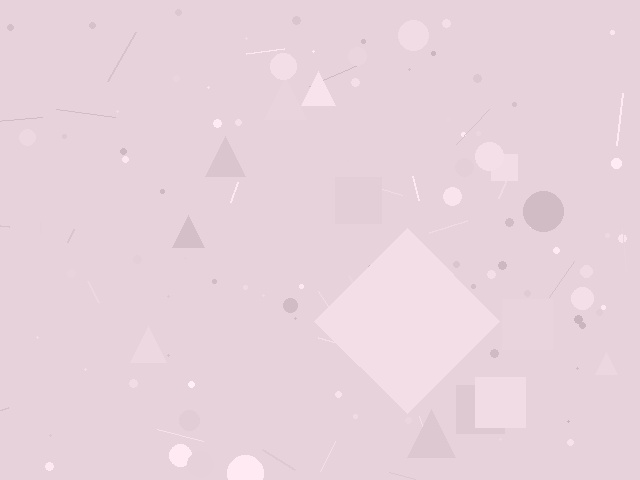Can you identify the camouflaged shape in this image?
The camouflaged shape is a diamond.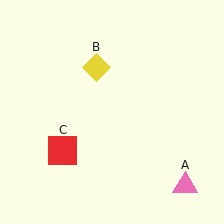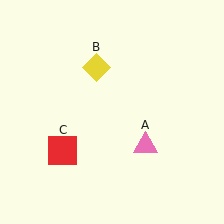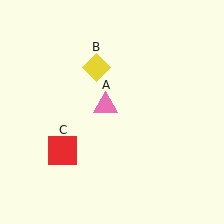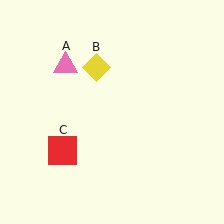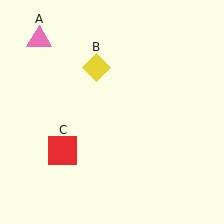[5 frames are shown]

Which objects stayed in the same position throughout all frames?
Yellow diamond (object B) and red square (object C) remained stationary.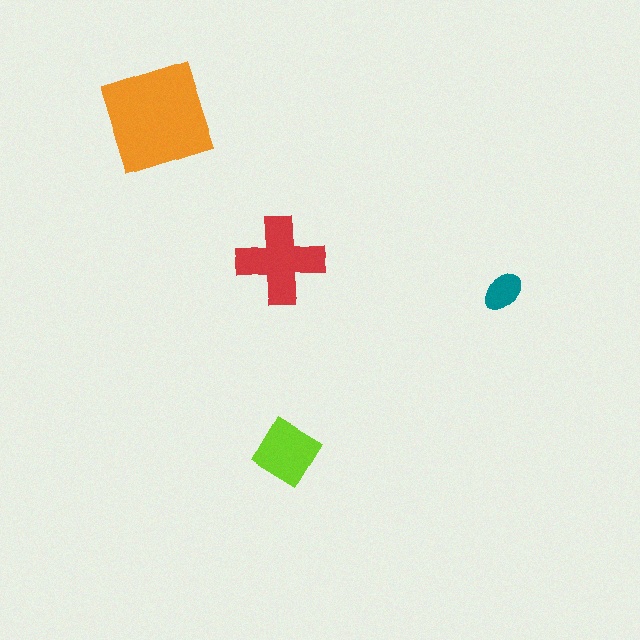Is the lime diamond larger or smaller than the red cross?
Smaller.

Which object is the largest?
The orange square.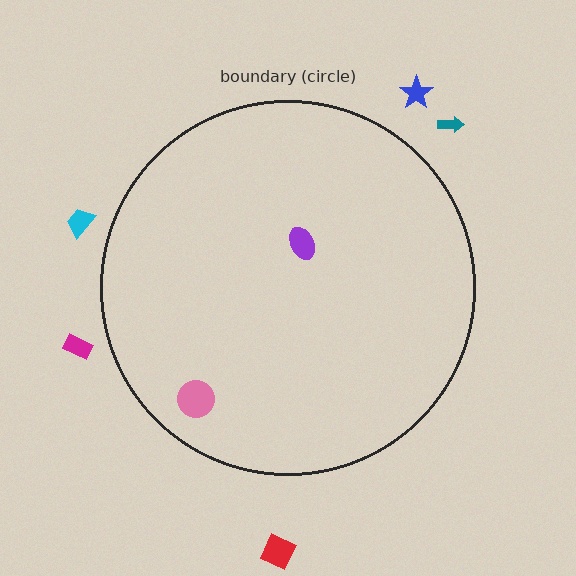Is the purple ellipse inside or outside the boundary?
Inside.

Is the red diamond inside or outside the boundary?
Outside.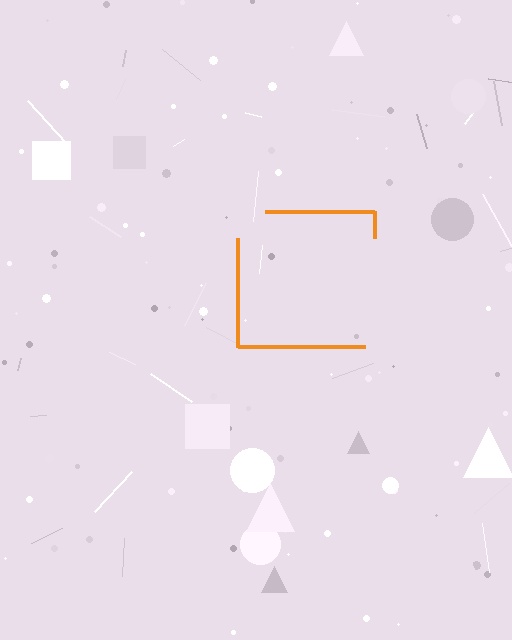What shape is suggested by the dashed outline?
The dashed outline suggests a square.